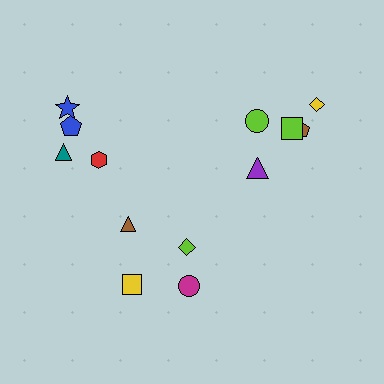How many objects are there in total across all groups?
There are 14 objects.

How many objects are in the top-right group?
There are 6 objects.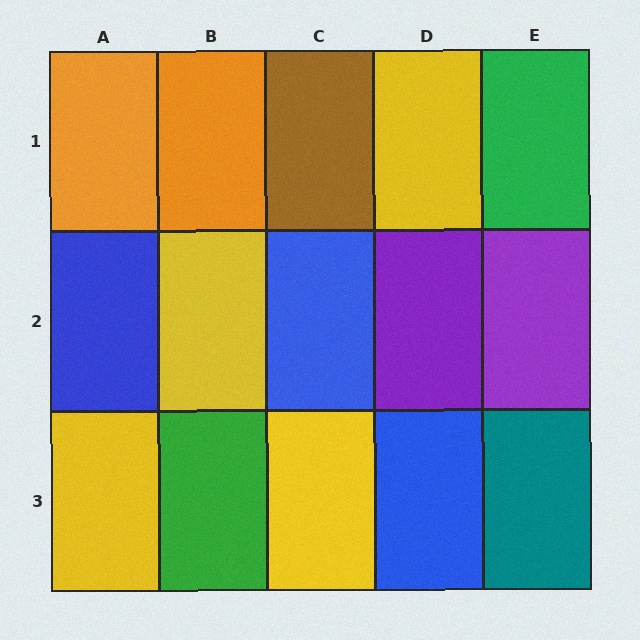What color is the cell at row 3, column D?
Blue.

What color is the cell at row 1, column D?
Yellow.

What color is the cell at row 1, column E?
Green.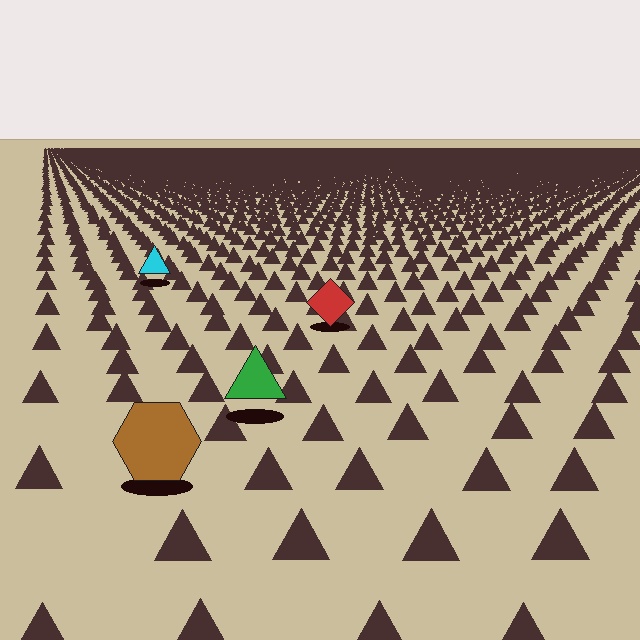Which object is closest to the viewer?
The brown hexagon is closest. The texture marks near it are larger and more spread out.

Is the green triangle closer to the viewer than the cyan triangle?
Yes. The green triangle is closer — you can tell from the texture gradient: the ground texture is coarser near it.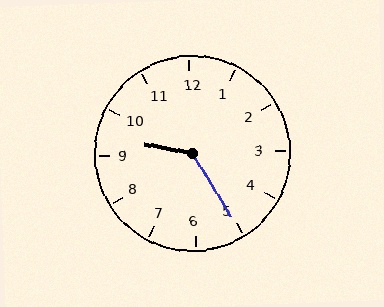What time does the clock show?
9:25.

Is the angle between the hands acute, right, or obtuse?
It is obtuse.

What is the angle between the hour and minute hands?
Approximately 132 degrees.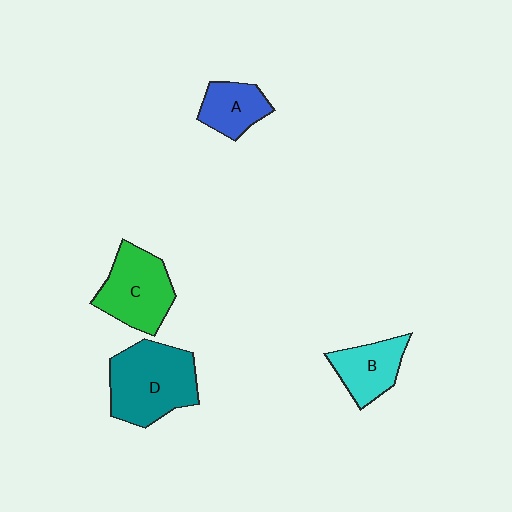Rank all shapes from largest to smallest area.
From largest to smallest: D (teal), C (green), B (cyan), A (blue).